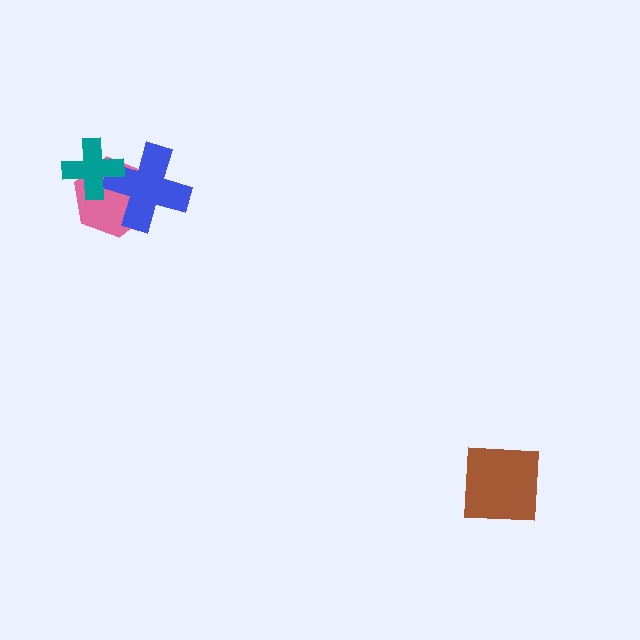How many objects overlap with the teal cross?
2 objects overlap with the teal cross.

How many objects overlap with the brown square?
0 objects overlap with the brown square.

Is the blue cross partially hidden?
Yes, it is partially covered by another shape.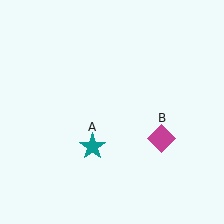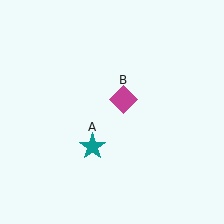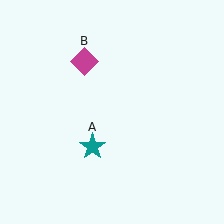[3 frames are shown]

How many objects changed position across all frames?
1 object changed position: magenta diamond (object B).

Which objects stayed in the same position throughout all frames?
Teal star (object A) remained stationary.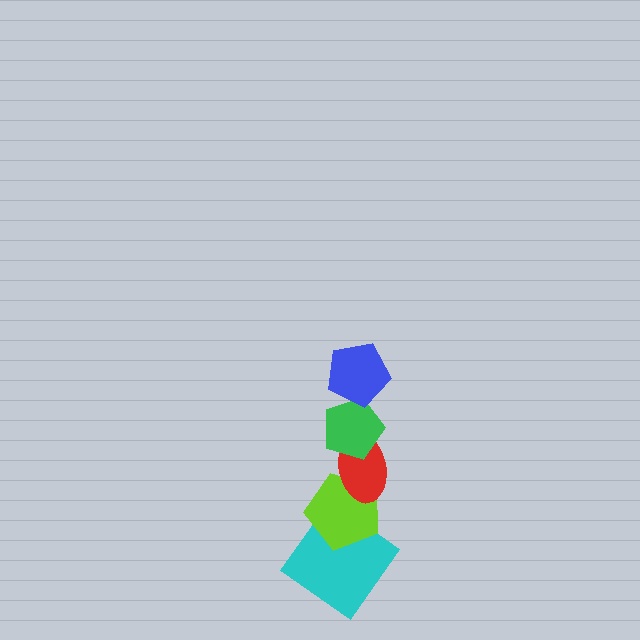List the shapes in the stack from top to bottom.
From top to bottom: the blue pentagon, the green pentagon, the red ellipse, the lime pentagon, the cyan diamond.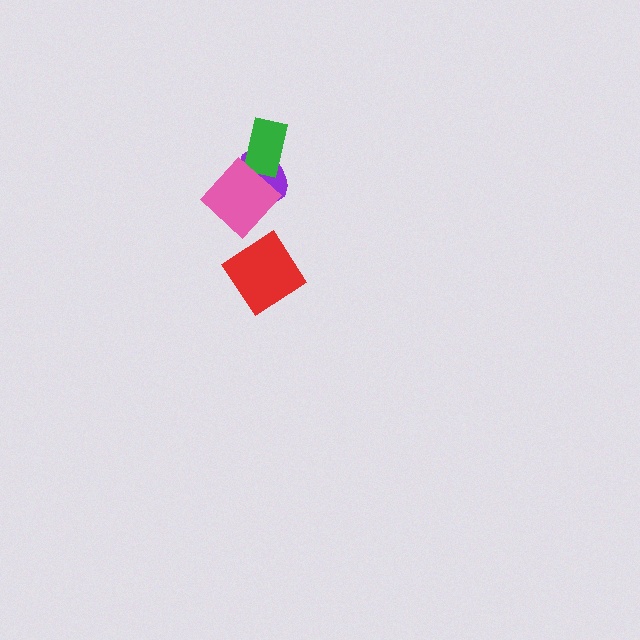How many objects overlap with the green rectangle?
1 object overlaps with the green rectangle.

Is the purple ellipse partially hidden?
Yes, it is partially covered by another shape.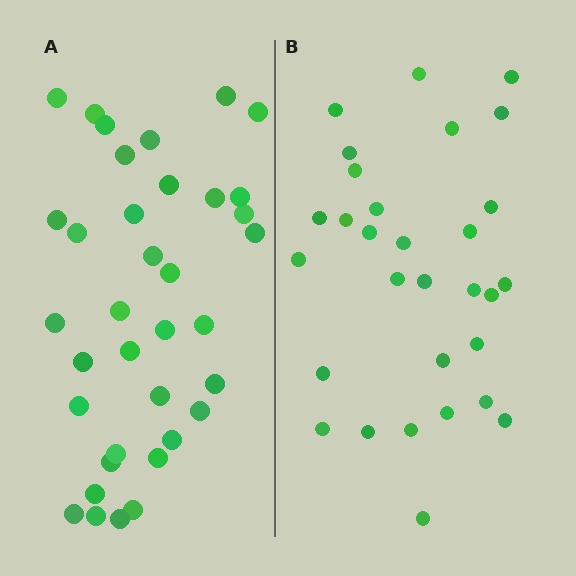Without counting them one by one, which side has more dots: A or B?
Region A (the left region) has more dots.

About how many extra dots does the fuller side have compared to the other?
Region A has about 6 more dots than region B.